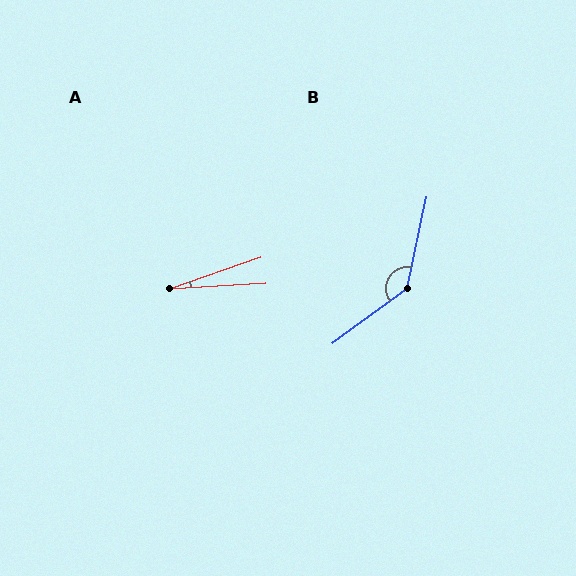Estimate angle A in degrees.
Approximately 16 degrees.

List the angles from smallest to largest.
A (16°), B (138°).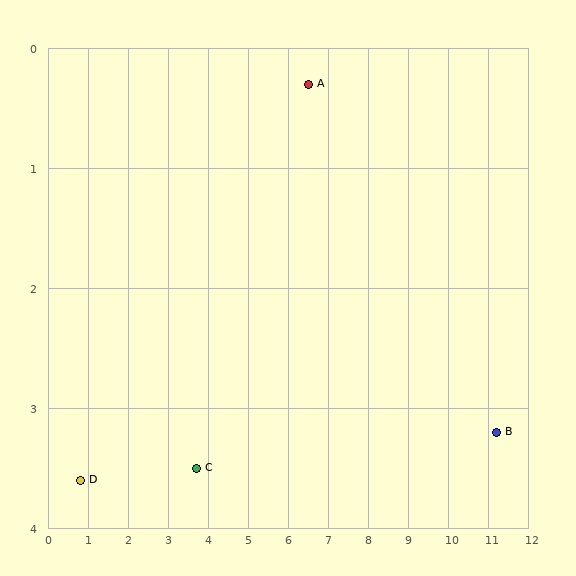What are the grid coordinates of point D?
Point D is at approximately (0.8, 3.6).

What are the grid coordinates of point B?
Point B is at approximately (11.2, 3.2).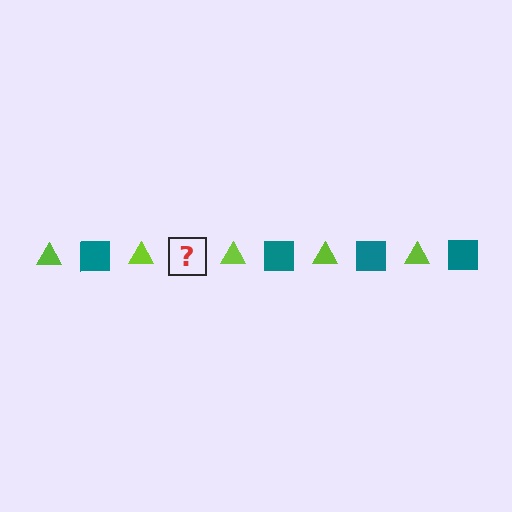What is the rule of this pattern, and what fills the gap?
The rule is that the pattern alternates between lime triangle and teal square. The gap should be filled with a teal square.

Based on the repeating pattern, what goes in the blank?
The blank should be a teal square.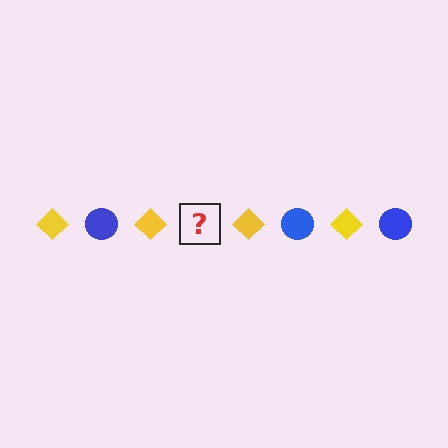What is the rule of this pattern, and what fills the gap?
The rule is that the pattern alternates between yellow diamond and blue circle. The gap should be filled with a blue circle.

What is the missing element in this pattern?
The missing element is a blue circle.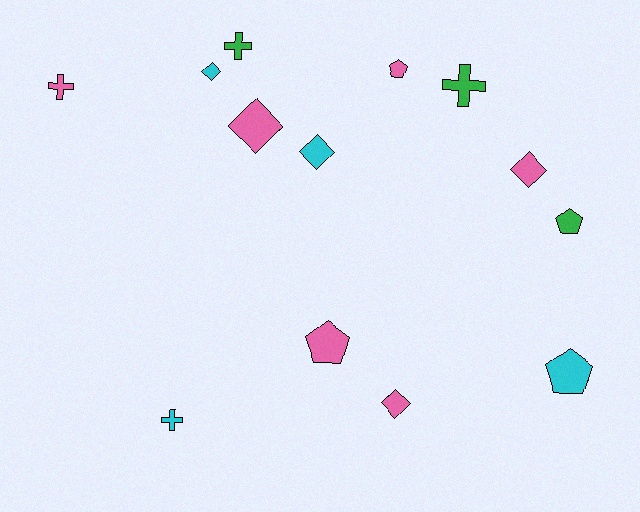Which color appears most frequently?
Pink, with 6 objects.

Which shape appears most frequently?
Diamond, with 5 objects.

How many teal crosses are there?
There are no teal crosses.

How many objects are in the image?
There are 13 objects.